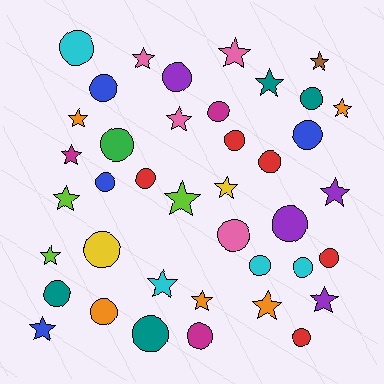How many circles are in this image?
There are 22 circles.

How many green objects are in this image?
There is 1 green object.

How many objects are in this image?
There are 40 objects.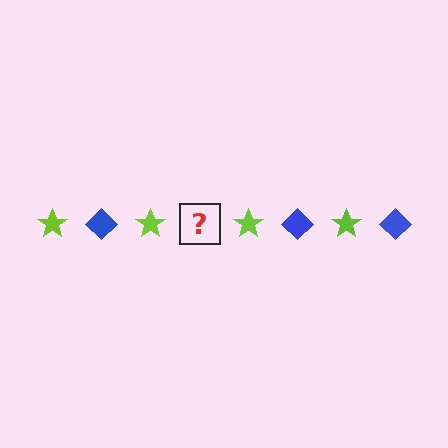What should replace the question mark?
The question mark should be replaced with a blue diamond.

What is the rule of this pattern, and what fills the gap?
The rule is that the pattern alternates between lime star and blue diamond. The gap should be filled with a blue diamond.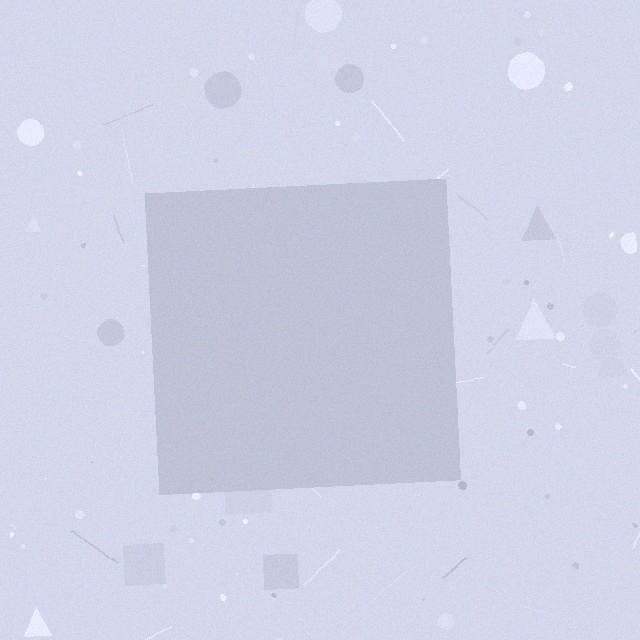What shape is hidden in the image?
A square is hidden in the image.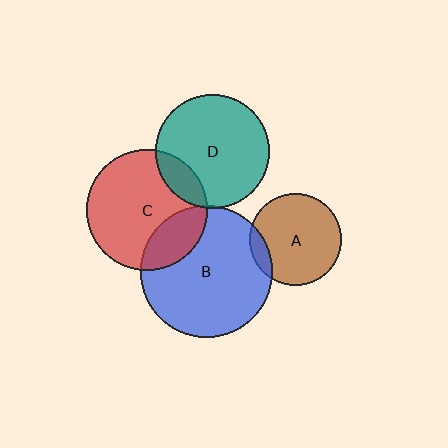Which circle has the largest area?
Circle B (blue).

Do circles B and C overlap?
Yes.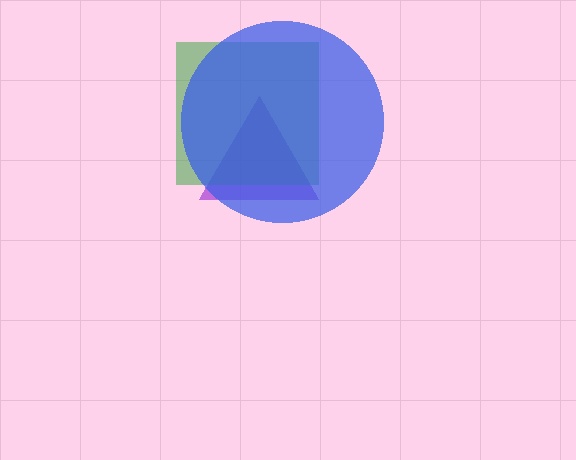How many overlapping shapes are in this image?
There are 3 overlapping shapes in the image.